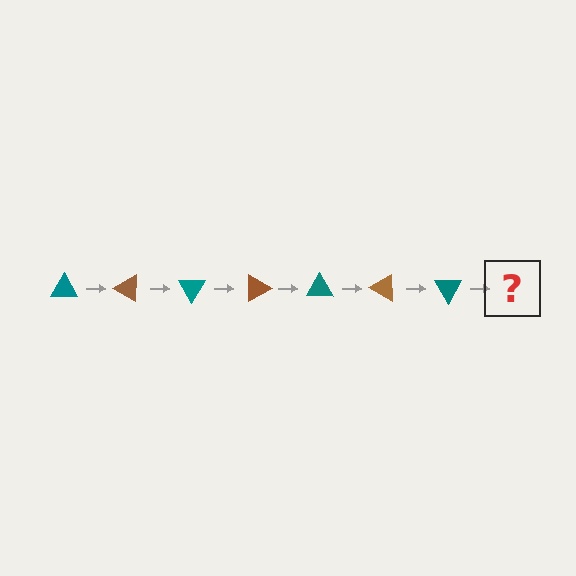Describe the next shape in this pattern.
It should be a brown triangle, rotated 210 degrees from the start.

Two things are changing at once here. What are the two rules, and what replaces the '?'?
The two rules are that it rotates 30 degrees each step and the color cycles through teal and brown. The '?' should be a brown triangle, rotated 210 degrees from the start.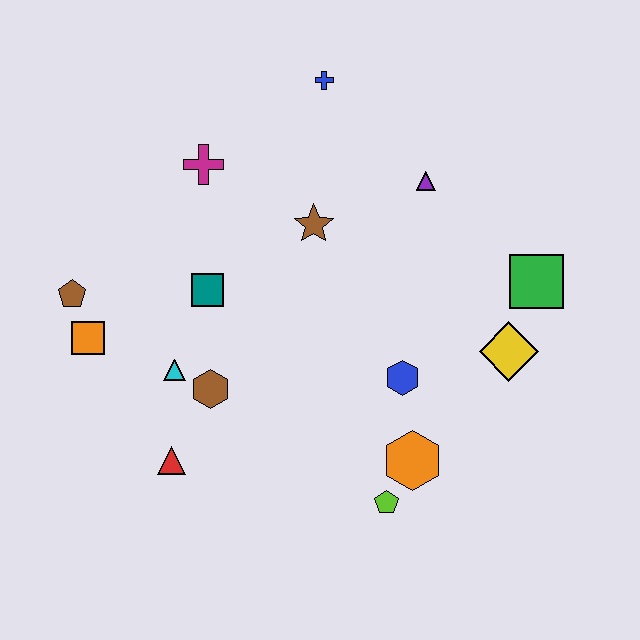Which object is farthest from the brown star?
The lime pentagon is farthest from the brown star.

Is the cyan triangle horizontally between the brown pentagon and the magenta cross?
Yes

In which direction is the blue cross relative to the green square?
The blue cross is to the left of the green square.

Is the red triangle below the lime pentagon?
No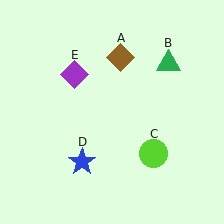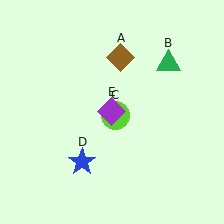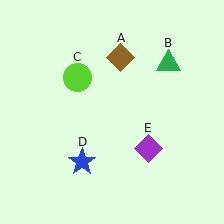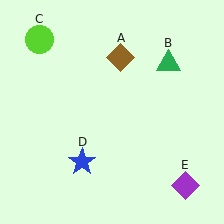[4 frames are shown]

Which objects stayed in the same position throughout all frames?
Brown diamond (object A) and green triangle (object B) and blue star (object D) remained stationary.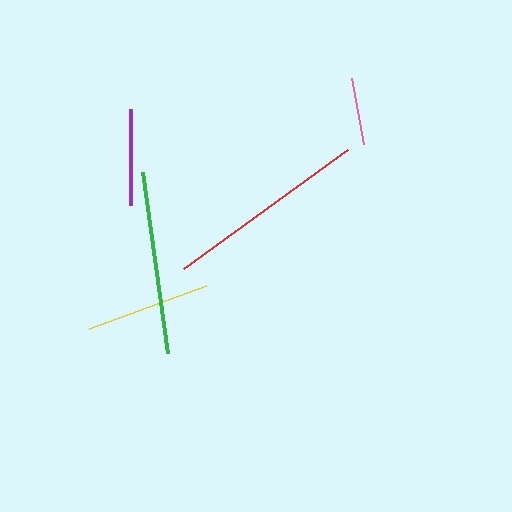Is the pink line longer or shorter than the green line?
The green line is longer than the pink line.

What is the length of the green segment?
The green segment is approximately 182 pixels long.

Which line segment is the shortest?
The pink line is the shortest at approximately 68 pixels.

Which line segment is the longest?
The red line is the longest at approximately 203 pixels.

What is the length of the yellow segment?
The yellow segment is approximately 125 pixels long.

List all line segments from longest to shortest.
From longest to shortest: red, green, yellow, purple, pink.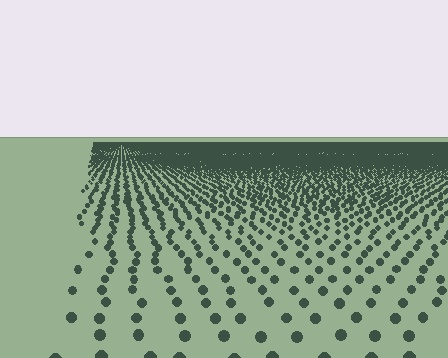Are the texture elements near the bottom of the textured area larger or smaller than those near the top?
Larger. Near the bottom, elements are closer to the viewer and appear at a bigger on-screen size.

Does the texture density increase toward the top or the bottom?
Density increases toward the top.